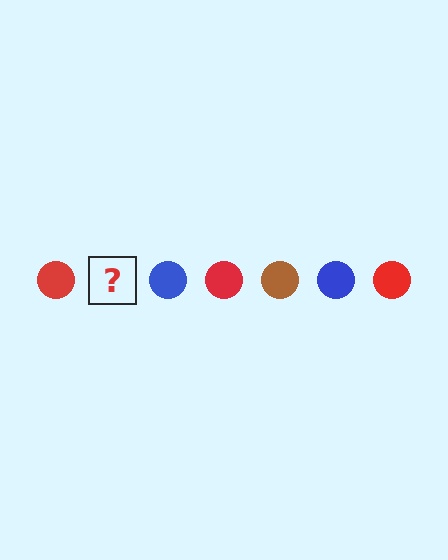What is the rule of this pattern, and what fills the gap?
The rule is that the pattern cycles through red, brown, blue circles. The gap should be filled with a brown circle.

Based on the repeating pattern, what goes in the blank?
The blank should be a brown circle.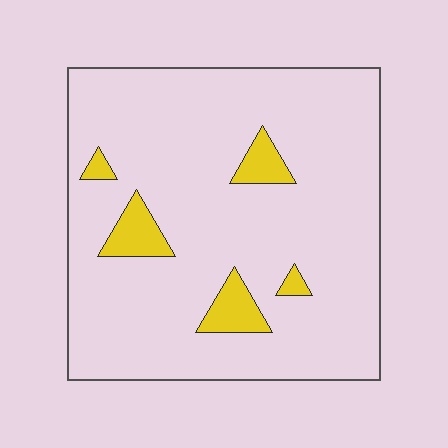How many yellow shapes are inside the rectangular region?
5.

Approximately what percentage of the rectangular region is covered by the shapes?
Approximately 10%.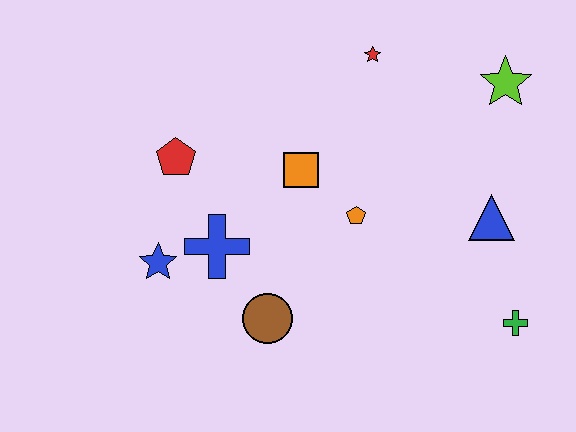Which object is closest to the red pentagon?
The blue cross is closest to the red pentagon.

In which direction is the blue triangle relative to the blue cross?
The blue triangle is to the right of the blue cross.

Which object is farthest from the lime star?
The blue star is farthest from the lime star.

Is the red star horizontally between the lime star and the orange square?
Yes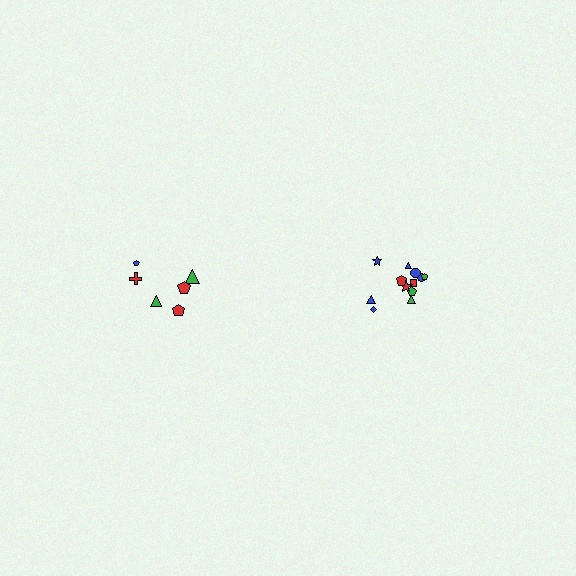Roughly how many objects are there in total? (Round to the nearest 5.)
Roughly 20 objects in total.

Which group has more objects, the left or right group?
The right group.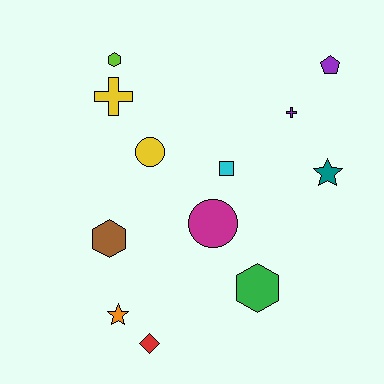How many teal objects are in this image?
There is 1 teal object.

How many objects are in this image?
There are 12 objects.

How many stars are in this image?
There are 2 stars.